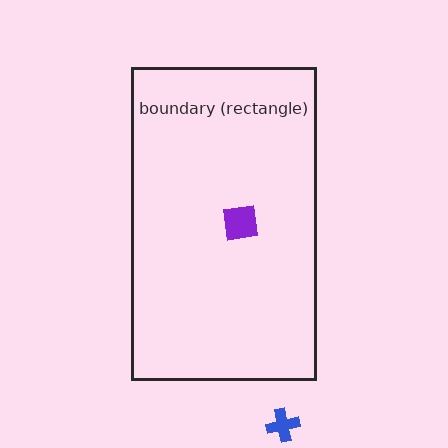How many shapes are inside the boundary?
1 inside, 1 outside.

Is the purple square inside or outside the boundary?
Inside.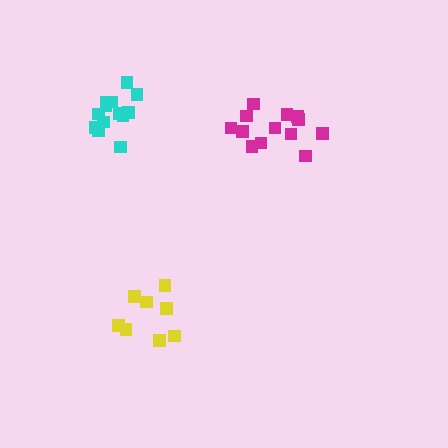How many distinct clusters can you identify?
There are 3 distinct clusters.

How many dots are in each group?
Group 1: 8 dots, Group 2: 13 dots, Group 3: 13 dots (34 total).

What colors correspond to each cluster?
The clusters are colored: yellow, cyan, magenta.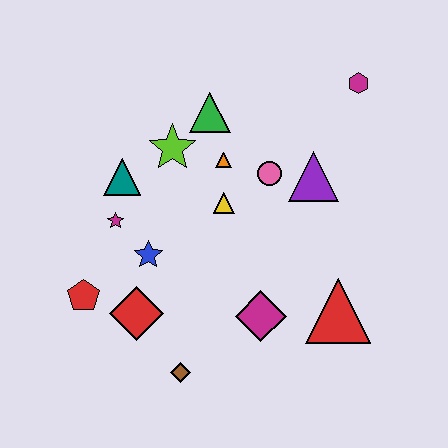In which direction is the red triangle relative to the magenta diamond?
The red triangle is to the right of the magenta diamond.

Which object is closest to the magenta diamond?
The red triangle is closest to the magenta diamond.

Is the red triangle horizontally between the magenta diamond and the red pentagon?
No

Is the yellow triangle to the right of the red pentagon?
Yes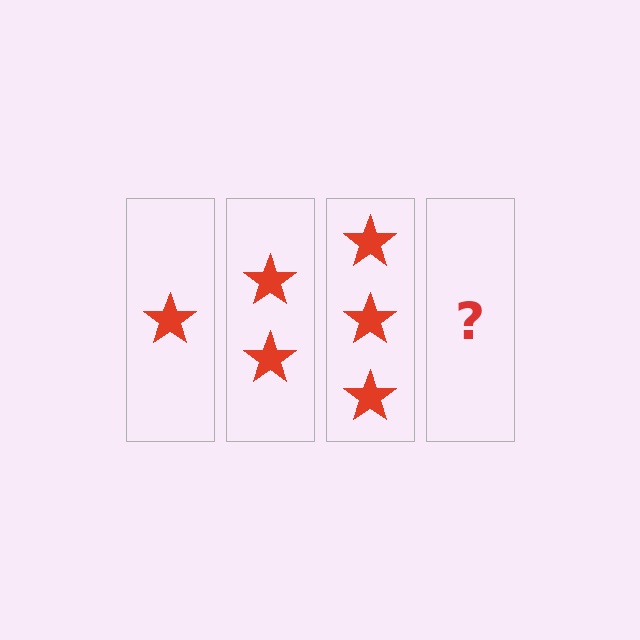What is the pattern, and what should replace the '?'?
The pattern is that each step adds one more star. The '?' should be 4 stars.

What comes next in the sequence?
The next element should be 4 stars.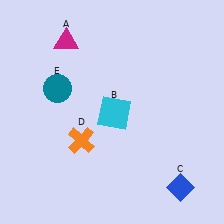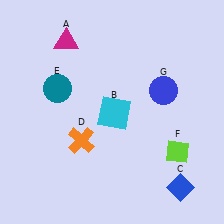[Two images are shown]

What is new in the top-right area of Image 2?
A blue circle (G) was added in the top-right area of Image 2.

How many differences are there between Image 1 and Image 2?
There are 2 differences between the two images.